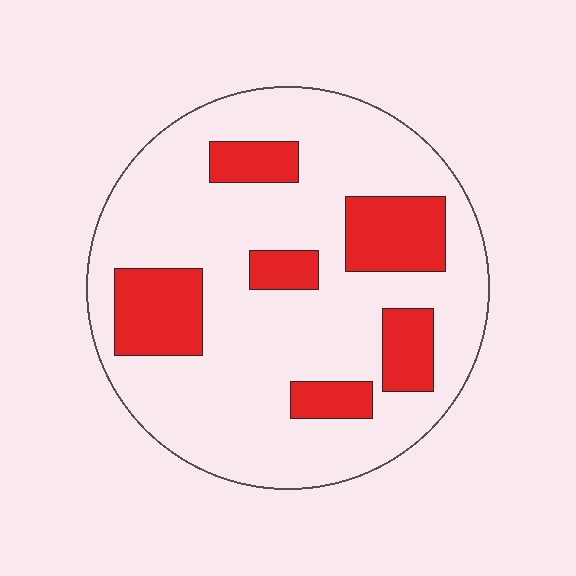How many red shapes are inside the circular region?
6.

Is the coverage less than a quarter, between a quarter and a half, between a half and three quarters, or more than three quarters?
Less than a quarter.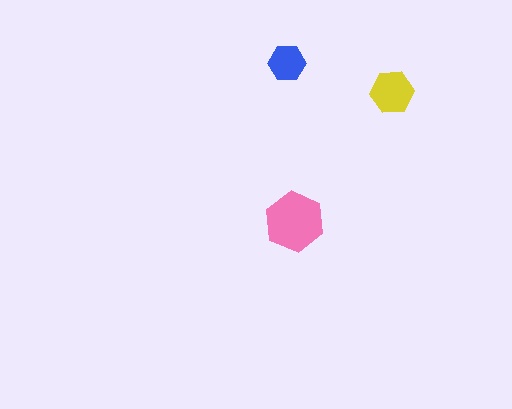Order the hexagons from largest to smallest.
the pink one, the yellow one, the blue one.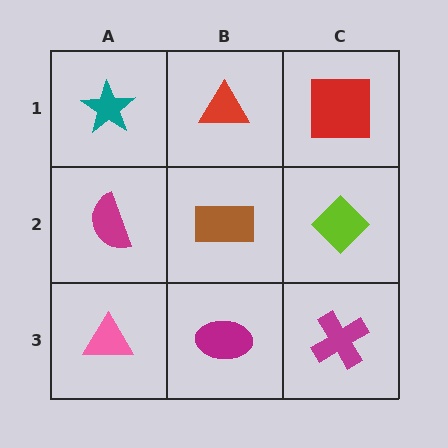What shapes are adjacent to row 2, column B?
A red triangle (row 1, column B), a magenta ellipse (row 3, column B), a magenta semicircle (row 2, column A), a lime diamond (row 2, column C).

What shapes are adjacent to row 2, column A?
A teal star (row 1, column A), a pink triangle (row 3, column A), a brown rectangle (row 2, column B).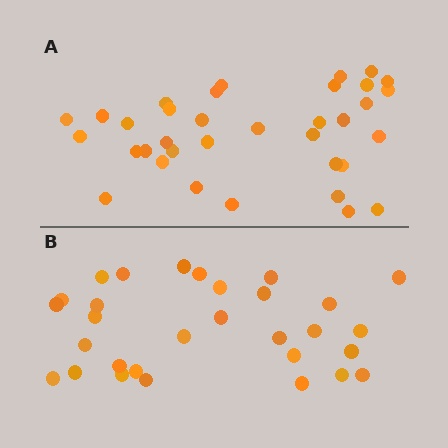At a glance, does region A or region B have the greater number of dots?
Region A (the top region) has more dots.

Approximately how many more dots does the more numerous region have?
Region A has about 5 more dots than region B.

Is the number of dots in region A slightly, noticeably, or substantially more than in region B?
Region A has only slightly more — the two regions are fairly close. The ratio is roughly 1.2 to 1.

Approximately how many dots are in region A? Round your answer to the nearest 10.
About 40 dots. (The exact count is 35, which rounds to 40.)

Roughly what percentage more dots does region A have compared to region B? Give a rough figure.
About 15% more.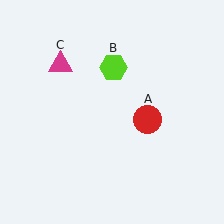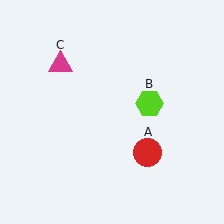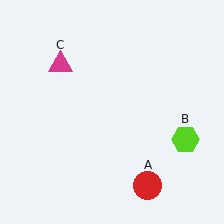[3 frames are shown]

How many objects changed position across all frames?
2 objects changed position: red circle (object A), lime hexagon (object B).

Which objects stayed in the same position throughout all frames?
Magenta triangle (object C) remained stationary.